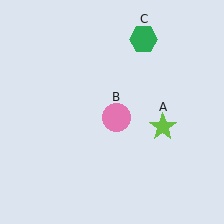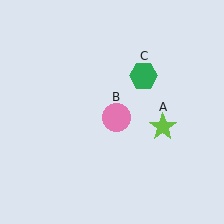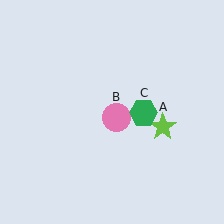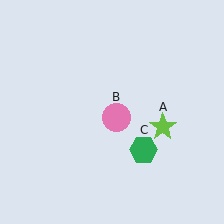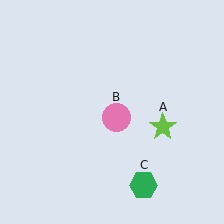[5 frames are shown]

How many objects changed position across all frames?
1 object changed position: green hexagon (object C).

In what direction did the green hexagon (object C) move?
The green hexagon (object C) moved down.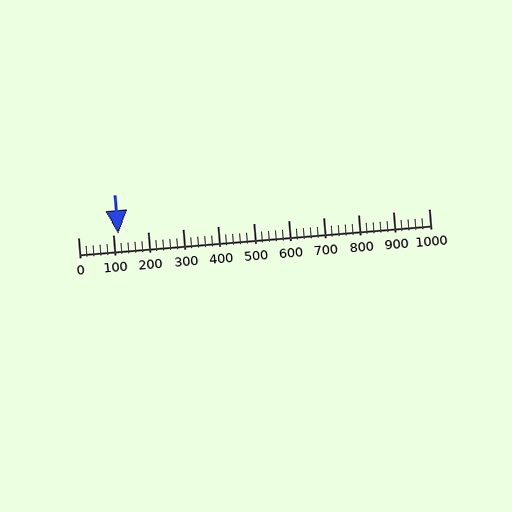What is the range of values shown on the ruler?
The ruler shows values from 0 to 1000.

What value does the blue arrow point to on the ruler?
The blue arrow points to approximately 115.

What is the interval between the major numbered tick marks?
The major tick marks are spaced 100 units apart.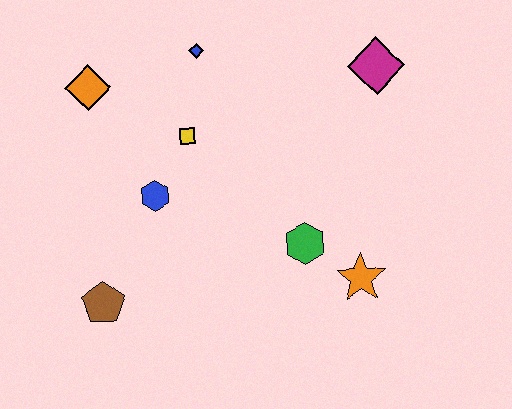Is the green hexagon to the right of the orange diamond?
Yes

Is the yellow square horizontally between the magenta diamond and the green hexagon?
No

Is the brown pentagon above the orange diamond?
No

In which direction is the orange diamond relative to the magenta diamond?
The orange diamond is to the left of the magenta diamond.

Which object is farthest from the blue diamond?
The orange star is farthest from the blue diamond.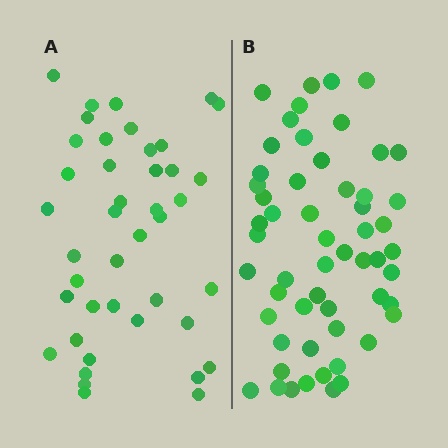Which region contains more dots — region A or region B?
Region B (the right region) has more dots.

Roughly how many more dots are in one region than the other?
Region B has approximately 15 more dots than region A.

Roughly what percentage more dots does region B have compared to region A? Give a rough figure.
About 35% more.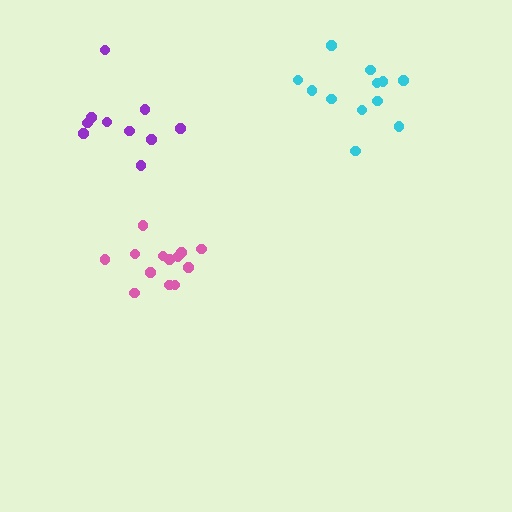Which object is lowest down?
The pink cluster is bottommost.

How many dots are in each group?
Group 1: 13 dots, Group 2: 10 dots, Group 3: 12 dots (35 total).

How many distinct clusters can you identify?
There are 3 distinct clusters.